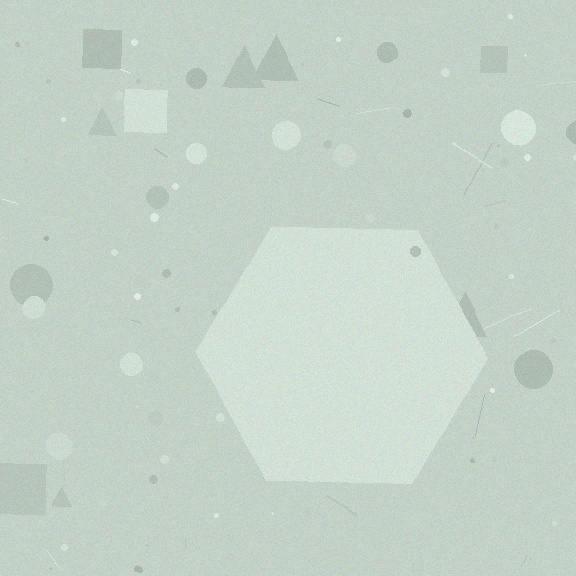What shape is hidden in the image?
A hexagon is hidden in the image.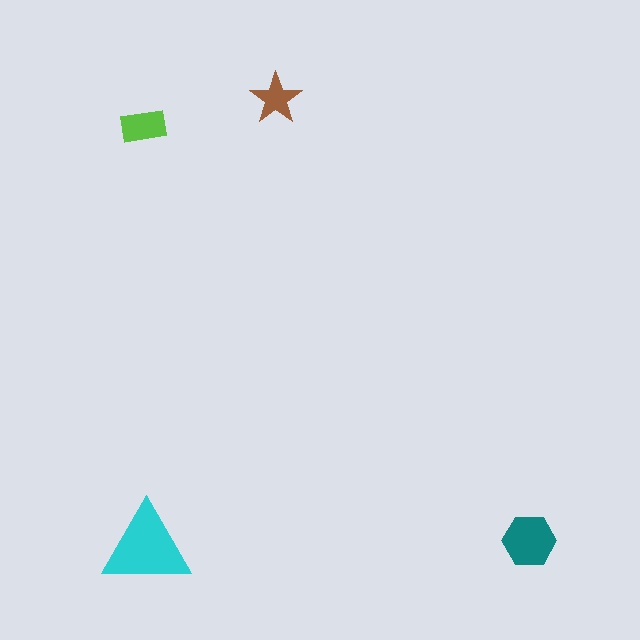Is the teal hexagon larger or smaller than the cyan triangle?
Smaller.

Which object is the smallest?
The brown star.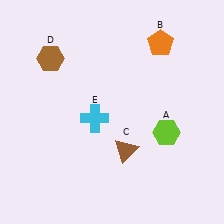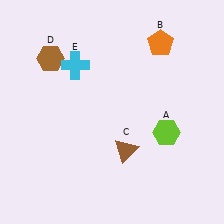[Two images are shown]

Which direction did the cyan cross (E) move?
The cyan cross (E) moved up.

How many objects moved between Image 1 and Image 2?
1 object moved between the two images.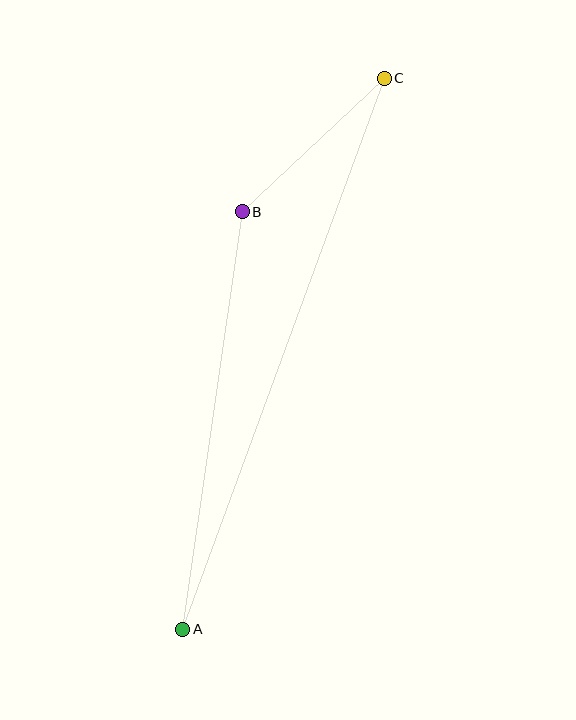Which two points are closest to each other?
Points B and C are closest to each other.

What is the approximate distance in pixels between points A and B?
The distance between A and B is approximately 422 pixels.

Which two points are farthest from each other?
Points A and C are farthest from each other.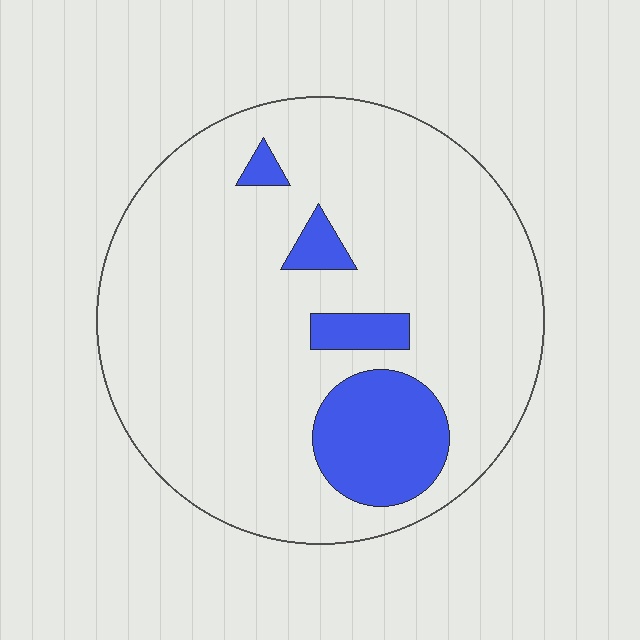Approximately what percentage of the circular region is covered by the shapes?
Approximately 15%.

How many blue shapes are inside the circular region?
4.